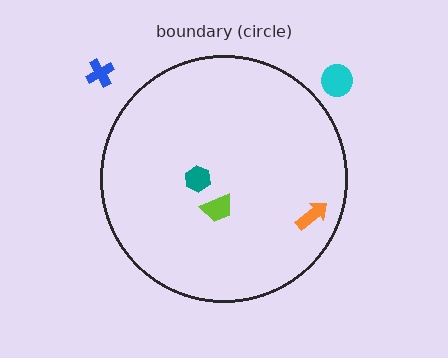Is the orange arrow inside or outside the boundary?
Inside.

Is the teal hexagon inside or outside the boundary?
Inside.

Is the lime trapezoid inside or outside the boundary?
Inside.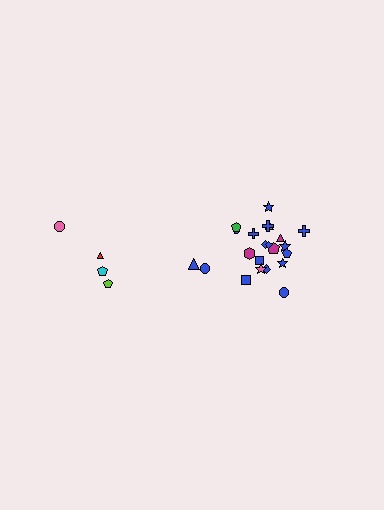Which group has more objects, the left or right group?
The right group.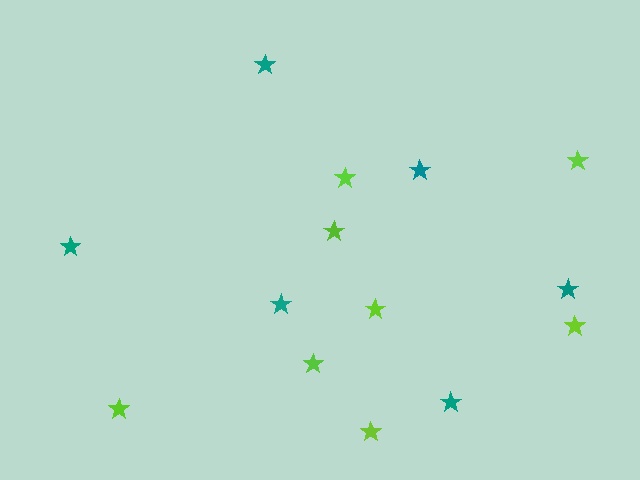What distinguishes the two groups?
There are 2 groups: one group of teal stars (6) and one group of lime stars (8).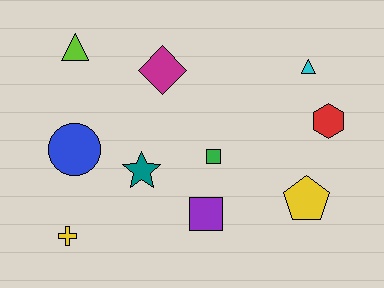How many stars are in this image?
There is 1 star.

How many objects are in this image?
There are 10 objects.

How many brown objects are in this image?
There are no brown objects.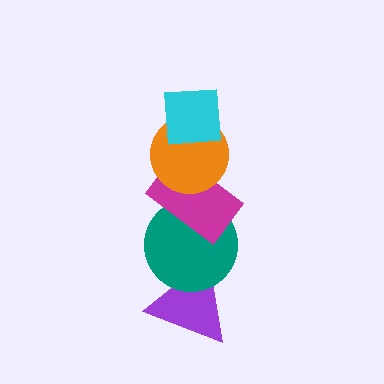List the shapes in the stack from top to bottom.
From top to bottom: the cyan square, the orange circle, the magenta rectangle, the teal circle, the purple triangle.